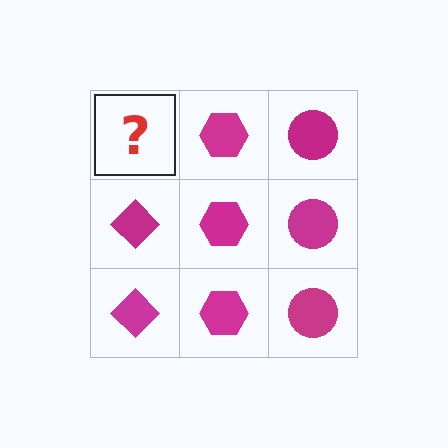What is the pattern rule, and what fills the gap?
The rule is that each column has a consistent shape. The gap should be filled with a magenta diamond.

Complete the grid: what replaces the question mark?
The question mark should be replaced with a magenta diamond.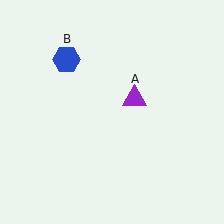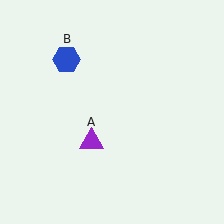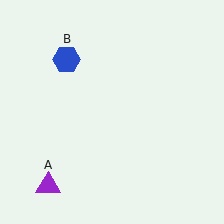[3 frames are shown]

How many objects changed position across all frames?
1 object changed position: purple triangle (object A).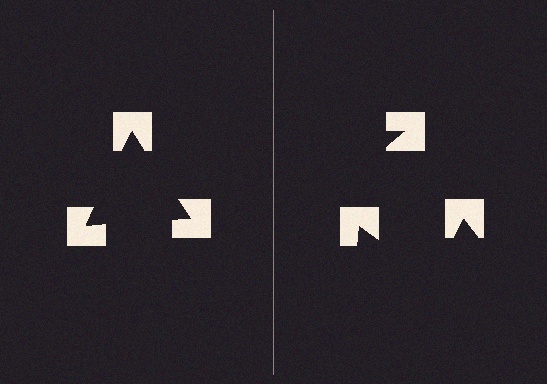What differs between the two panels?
The notched squares are positioned identically on both sides; only the wedge orientations differ. On the left they align to a triangle; on the right they are misaligned.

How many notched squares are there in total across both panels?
6 — 3 on each side.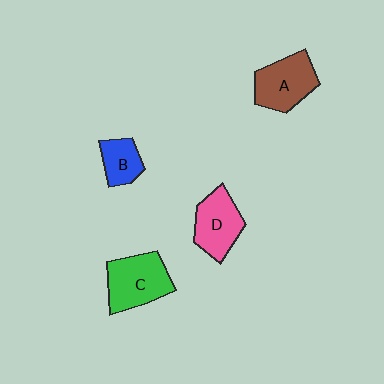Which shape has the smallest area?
Shape B (blue).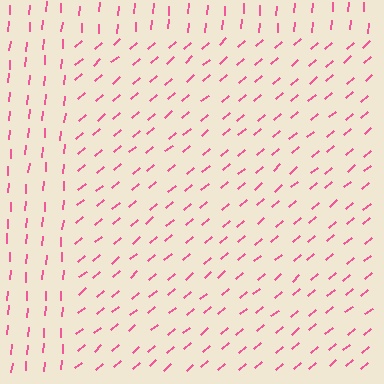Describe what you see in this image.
The image is filled with small pink line segments. A rectangle region in the image has lines oriented differently from the surrounding lines, creating a visible texture boundary.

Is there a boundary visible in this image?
Yes, there is a texture boundary formed by a change in line orientation.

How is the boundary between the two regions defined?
The boundary is defined purely by a change in line orientation (approximately 45 degrees difference). All lines are the same color and thickness.